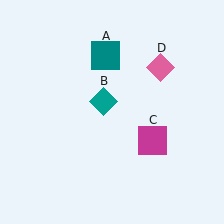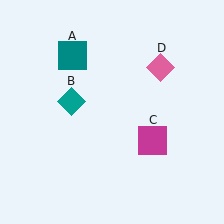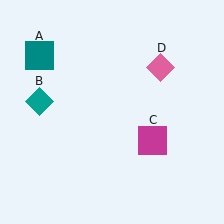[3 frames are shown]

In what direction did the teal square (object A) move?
The teal square (object A) moved left.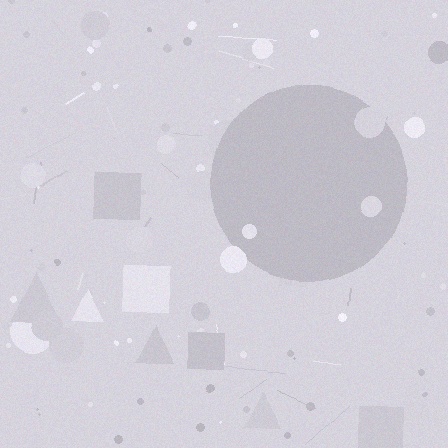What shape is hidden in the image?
A circle is hidden in the image.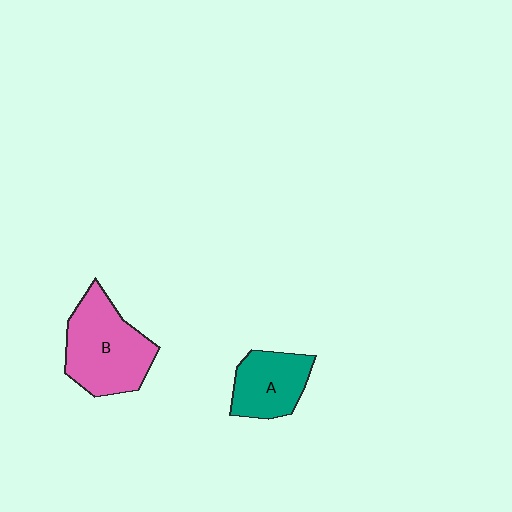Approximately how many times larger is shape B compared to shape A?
Approximately 1.5 times.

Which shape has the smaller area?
Shape A (teal).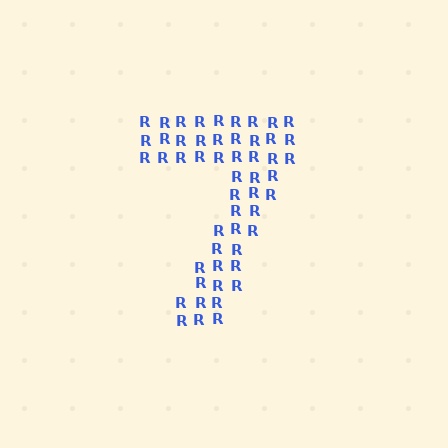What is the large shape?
The large shape is the digit 7.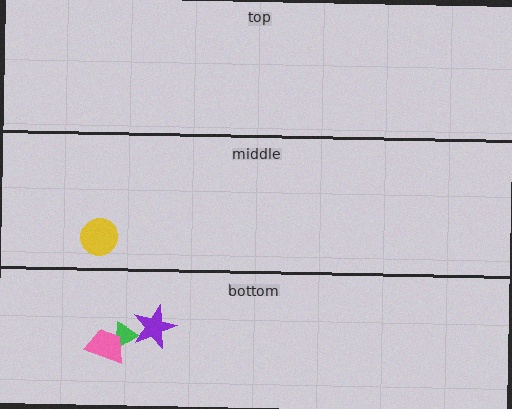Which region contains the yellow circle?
The middle region.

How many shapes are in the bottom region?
3.